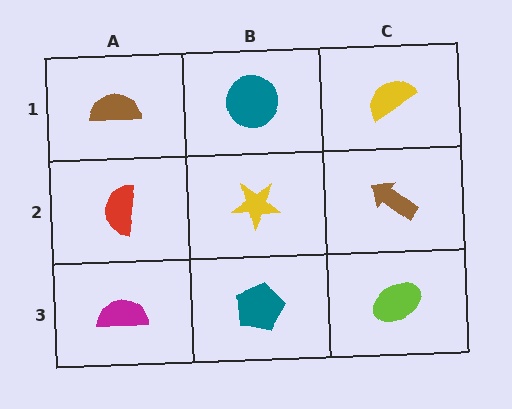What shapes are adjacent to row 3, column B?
A yellow star (row 2, column B), a magenta semicircle (row 3, column A), a lime ellipse (row 3, column C).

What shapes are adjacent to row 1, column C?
A brown arrow (row 2, column C), a teal circle (row 1, column B).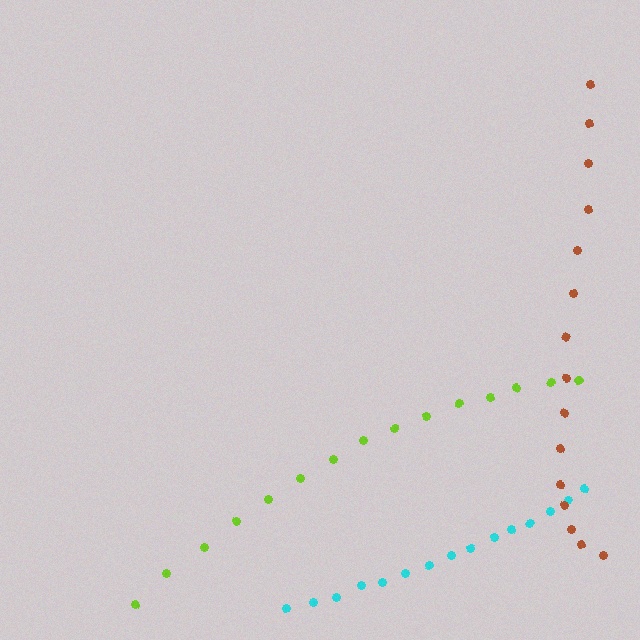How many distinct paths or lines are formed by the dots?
There are 3 distinct paths.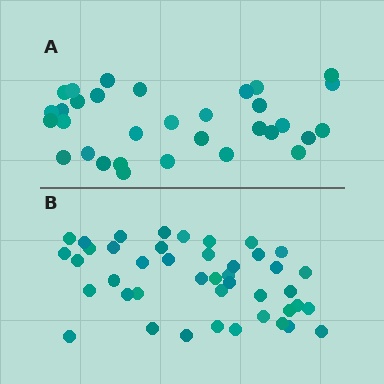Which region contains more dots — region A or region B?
Region B (the bottom region) has more dots.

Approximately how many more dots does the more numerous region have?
Region B has roughly 12 or so more dots than region A.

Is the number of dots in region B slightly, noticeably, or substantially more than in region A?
Region B has noticeably more, but not dramatically so. The ratio is roughly 1.3 to 1.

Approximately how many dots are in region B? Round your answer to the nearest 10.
About 40 dots. (The exact count is 43, which rounds to 40.)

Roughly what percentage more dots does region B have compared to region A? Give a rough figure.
About 35% more.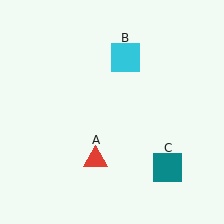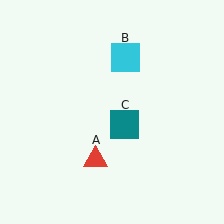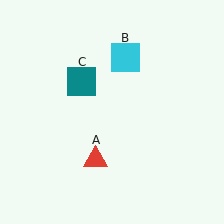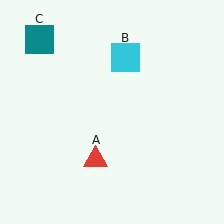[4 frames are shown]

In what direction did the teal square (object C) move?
The teal square (object C) moved up and to the left.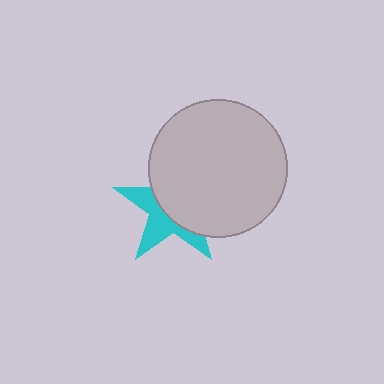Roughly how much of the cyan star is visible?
A small part of it is visible (roughly 42%).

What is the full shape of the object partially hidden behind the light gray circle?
The partially hidden object is a cyan star.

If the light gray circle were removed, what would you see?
You would see the complete cyan star.